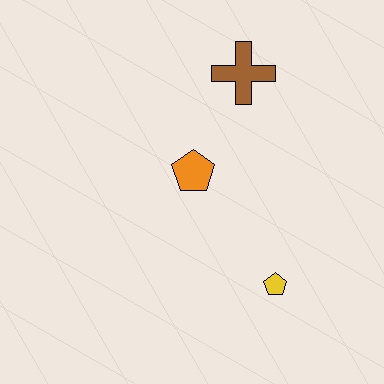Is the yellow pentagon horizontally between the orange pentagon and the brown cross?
No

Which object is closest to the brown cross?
The orange pentagon is closest to the brown cross.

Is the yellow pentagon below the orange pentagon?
Yes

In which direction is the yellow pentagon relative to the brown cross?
The yellow pentagon is below the brown cross.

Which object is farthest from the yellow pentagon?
The brown cross is farthest from the yellow pentagon.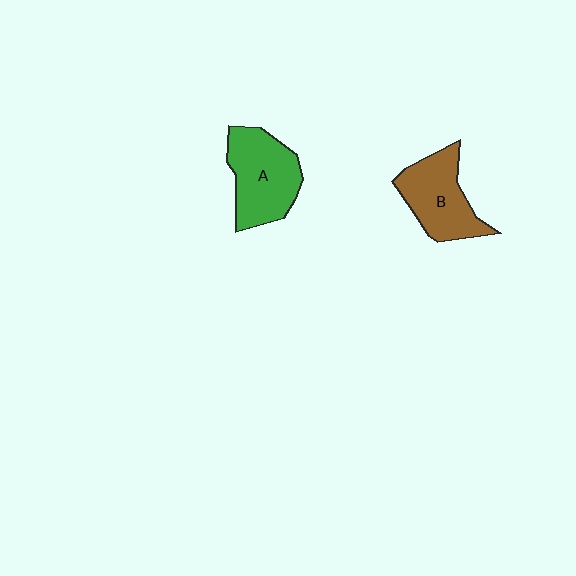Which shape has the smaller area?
Shape B (brown).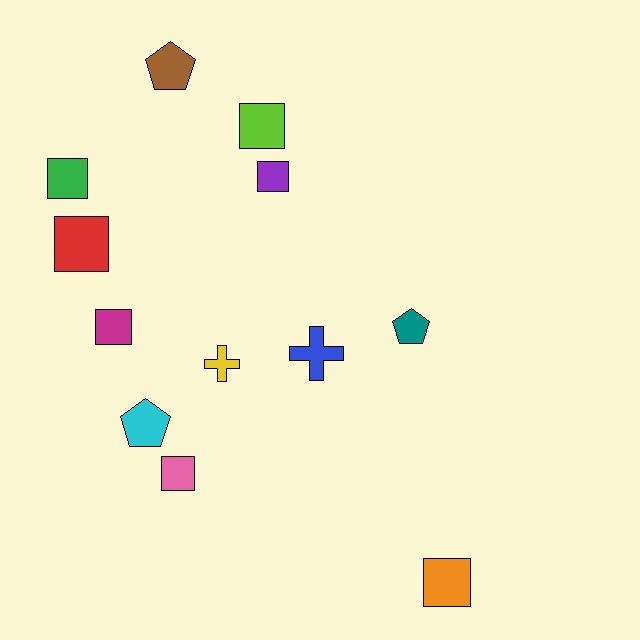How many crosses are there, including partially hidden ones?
There are 2 crosses.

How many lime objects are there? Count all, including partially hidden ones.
There is 1 lime object.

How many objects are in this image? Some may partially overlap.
There are 12 objects.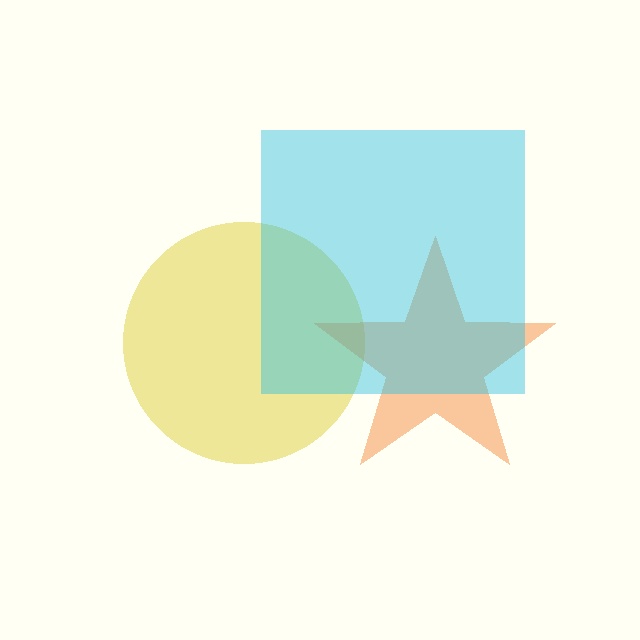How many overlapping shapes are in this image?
There are 3 overlapping shapes in the image.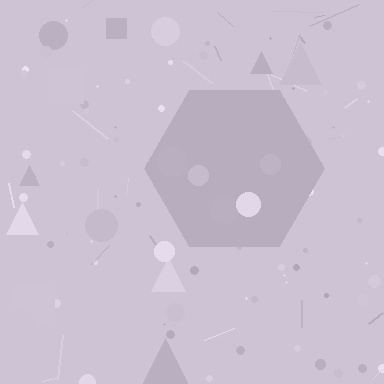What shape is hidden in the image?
A hexagon is hidden in the image.